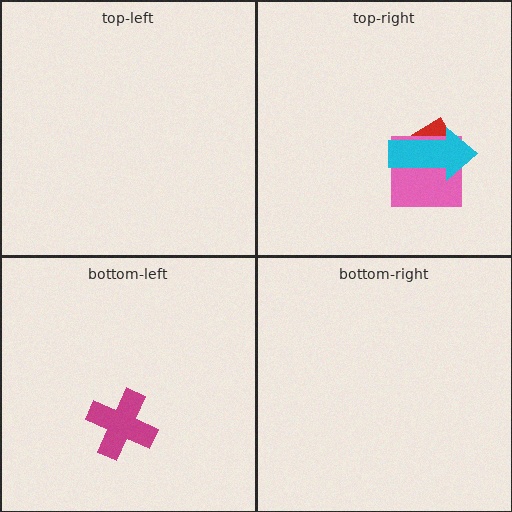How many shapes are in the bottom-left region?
1.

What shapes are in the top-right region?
The red diamond, the pink square, the cyan arrow.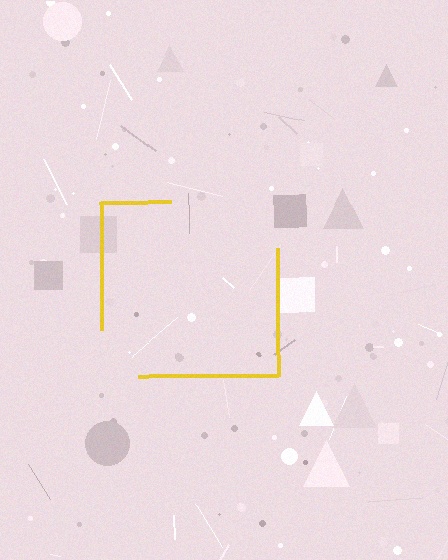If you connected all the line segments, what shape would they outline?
They would outline a square.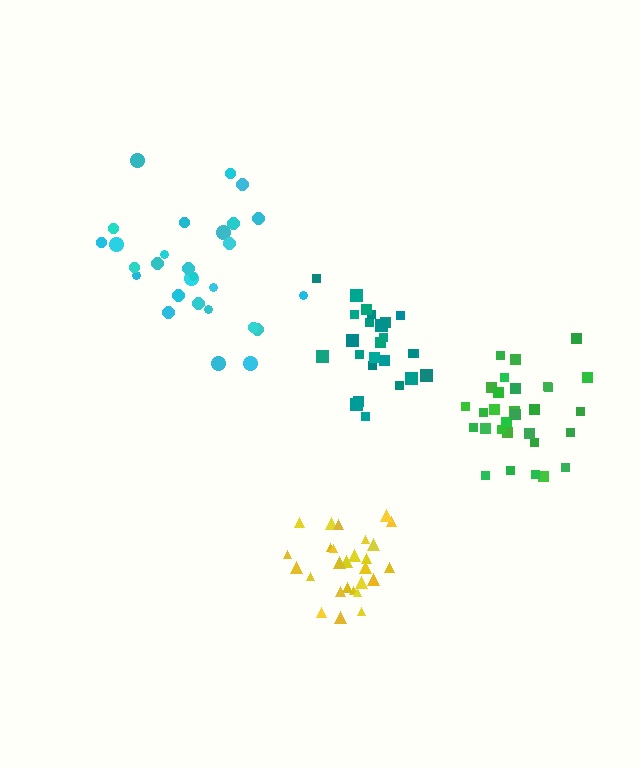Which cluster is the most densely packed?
Yellow.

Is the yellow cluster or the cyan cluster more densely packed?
Yellow.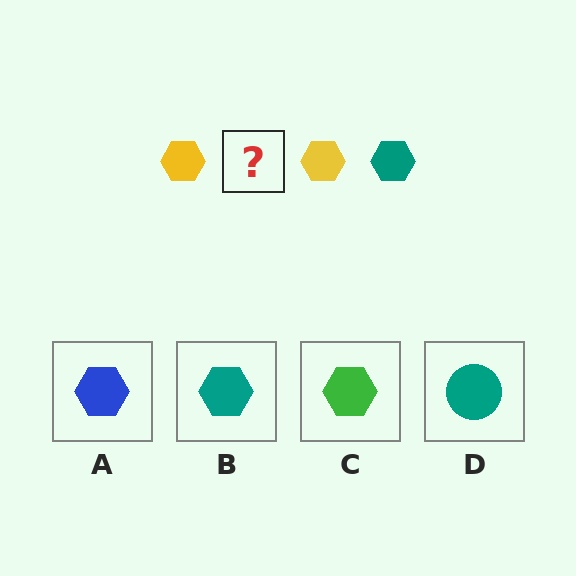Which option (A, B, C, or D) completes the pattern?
B.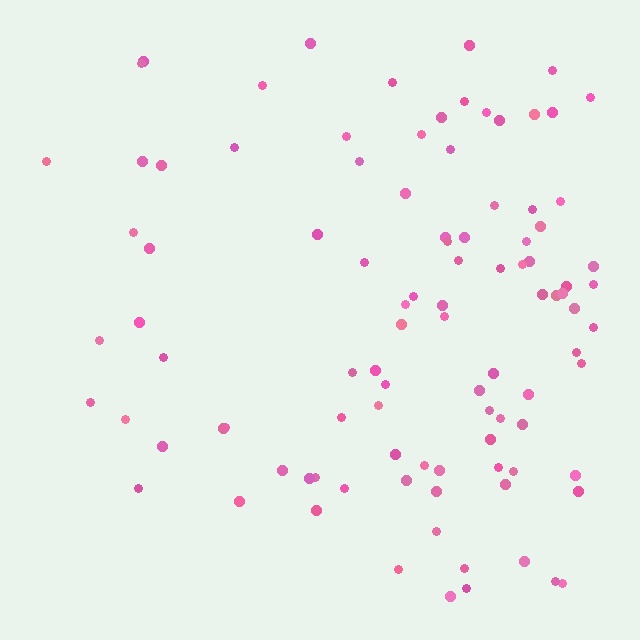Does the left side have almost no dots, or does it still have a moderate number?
Still a moderate number, just noticeably fewer than the right.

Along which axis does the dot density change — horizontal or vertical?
Horizontal.